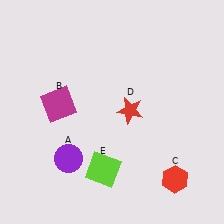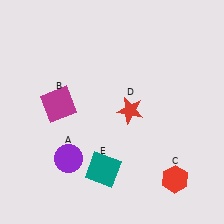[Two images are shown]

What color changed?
The square (E) changed from lime in Image 1 to teal in Image 2.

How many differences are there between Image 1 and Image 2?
There is 1 difference between the two images.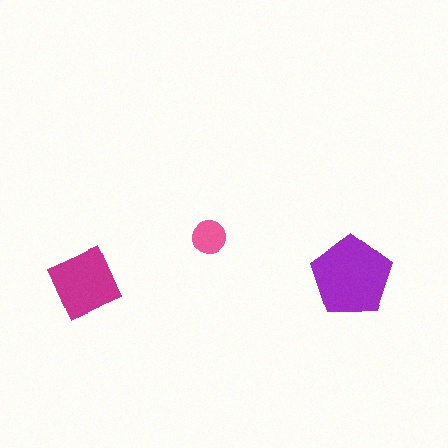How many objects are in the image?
There are 3 objects in the image.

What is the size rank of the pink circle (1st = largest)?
3rd.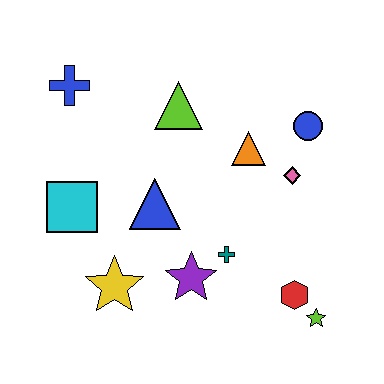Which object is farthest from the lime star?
The blue cross is farthest from the lime star.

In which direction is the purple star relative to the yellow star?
The purple star is to the right of the yellow star.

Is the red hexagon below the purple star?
Yes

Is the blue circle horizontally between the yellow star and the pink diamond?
No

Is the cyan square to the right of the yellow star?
No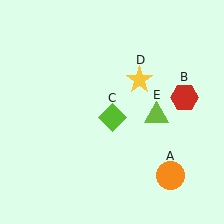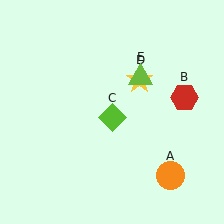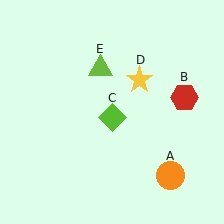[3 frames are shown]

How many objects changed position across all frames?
1 object changed position: lime triangle (object E).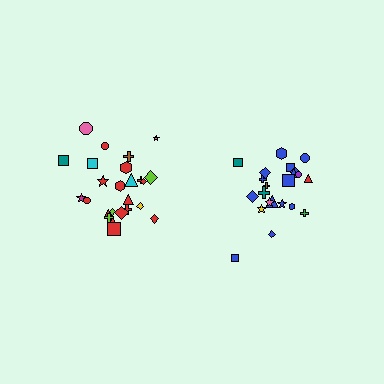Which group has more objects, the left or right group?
The left group.